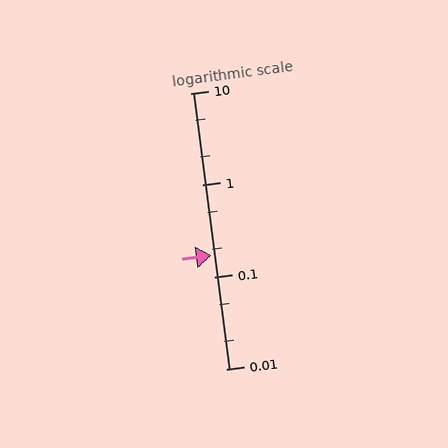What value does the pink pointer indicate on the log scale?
The pointer indicates approximately 0.17.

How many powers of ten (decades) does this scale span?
The scale spans 3 decades, from 0.01 to 10.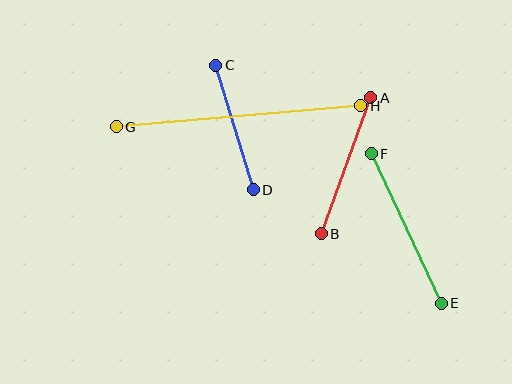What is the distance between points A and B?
The distance is approximately 145 pixels.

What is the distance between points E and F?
The distance is approximately 165 pixels.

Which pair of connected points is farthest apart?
Points G and H are farthest apart.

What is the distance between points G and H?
The distance is approximately 246 pixels.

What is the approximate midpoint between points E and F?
The midpoint is at approximately (406, 229) pixels.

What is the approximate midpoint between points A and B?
The midpoint is at approximately (346, 166) pixels.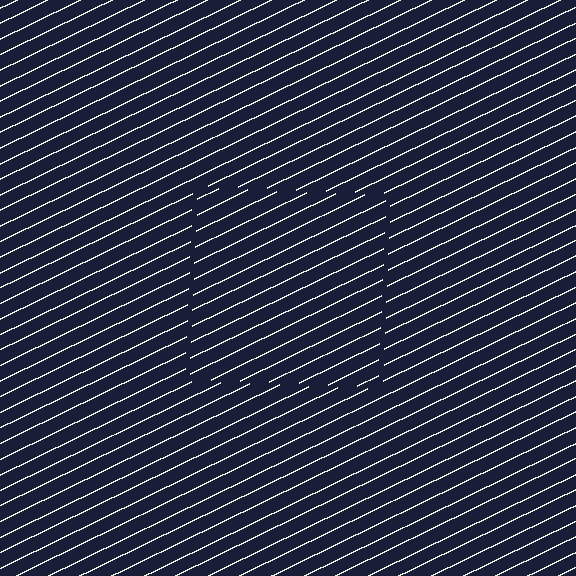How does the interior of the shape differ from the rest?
The interior of the shape contains the same grating, shifted by half a period — the contour is defined by the phase discontinuity where line-ends from the inner and outer gratings abut.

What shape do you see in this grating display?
An illusory square. The interior of the shape contains the same grating, shifted by half a period — the contour is defined by the phase discontinuity where line-ends from the inner and outer gratings abut.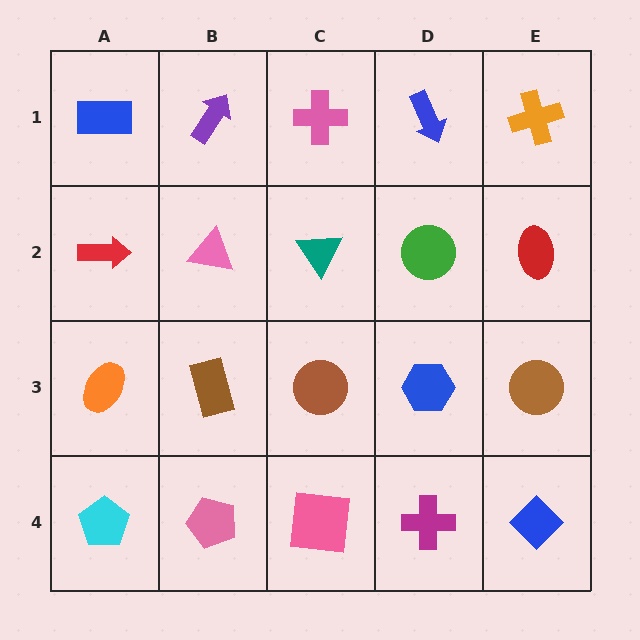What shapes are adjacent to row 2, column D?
A blue arrow (row 1, column D), a blue hexagon (row 3, column D), a teal triangle (row 2, column C), a red ellipse (row 2, column E).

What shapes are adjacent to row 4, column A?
An orange ellipse (row 3, column A), a pink pentagon (row 4, column B).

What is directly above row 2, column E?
An orange cross.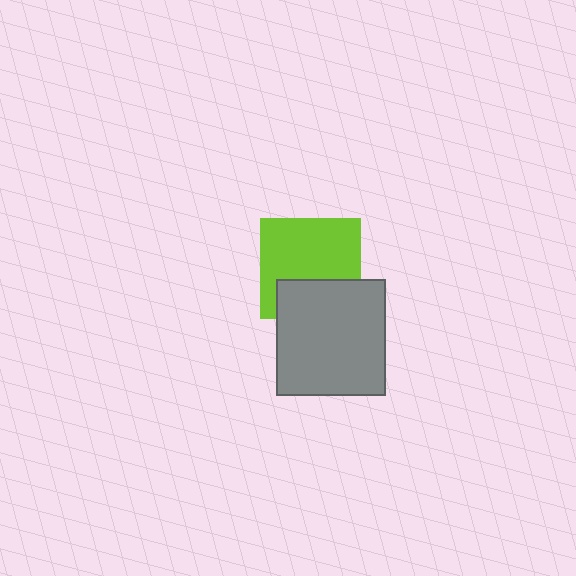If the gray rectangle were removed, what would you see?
You would see the complete lime square.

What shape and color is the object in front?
The object in front is a gray rectangle.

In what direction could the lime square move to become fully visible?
The lime square could move up. That would shift it out from behind the gray rectangle entirely.